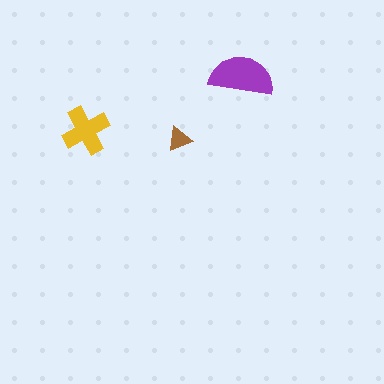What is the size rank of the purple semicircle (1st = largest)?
1st.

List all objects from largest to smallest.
The purple semicircle, the yellow cross, the brown triangle.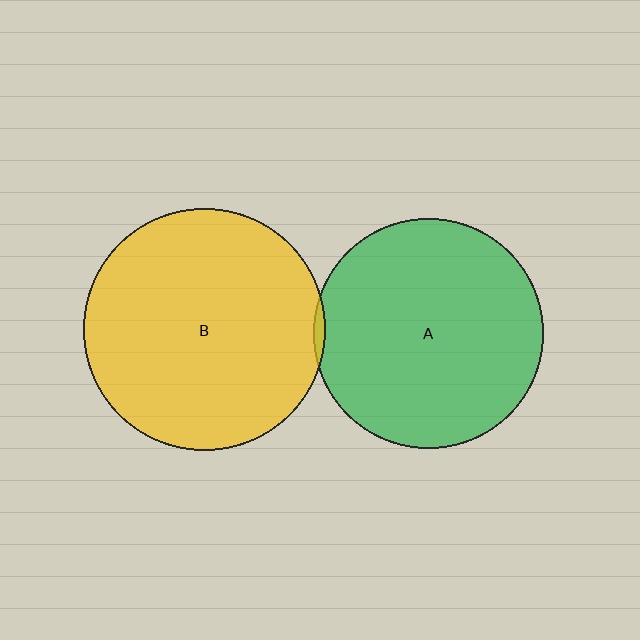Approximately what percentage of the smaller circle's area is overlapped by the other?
Approximately 5%.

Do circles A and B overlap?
Yes.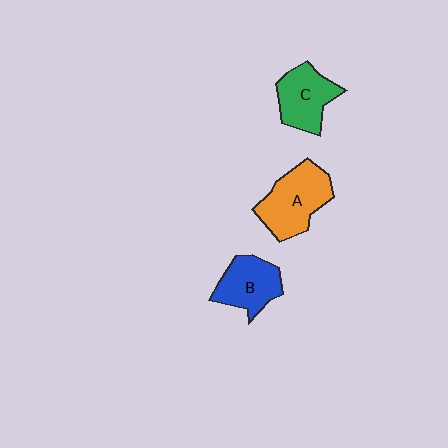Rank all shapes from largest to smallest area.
From largest to smallest: A (orange), C (green), B (blue).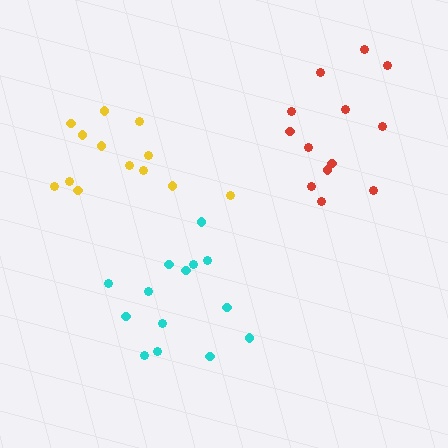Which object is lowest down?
The cyan cluster is bottommost.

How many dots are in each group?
Group 1: 14 dots, Group 2: 13 dots, Group 3: 13 dots (40 total).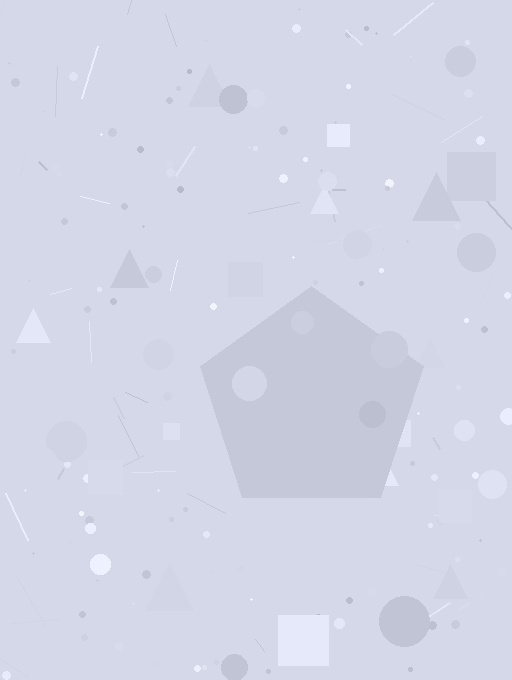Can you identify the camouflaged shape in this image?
The camouflaged shape is a pentagon.